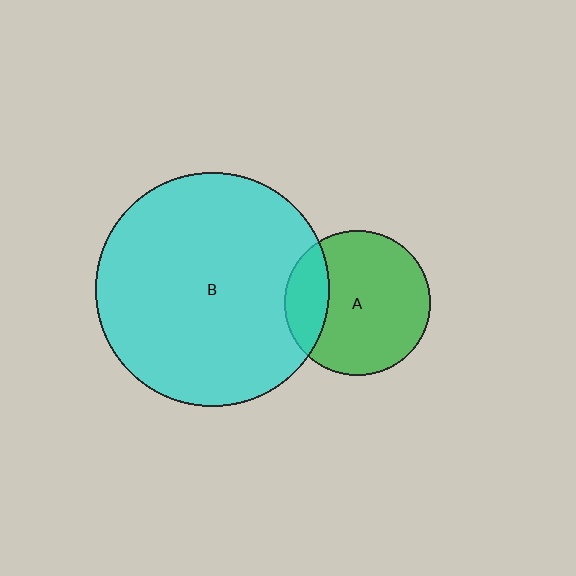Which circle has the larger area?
Circle B (cyan).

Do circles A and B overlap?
Yes.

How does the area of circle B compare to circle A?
Approximately 2.6 times.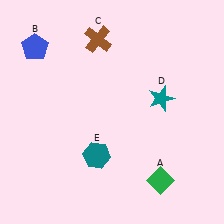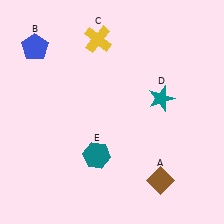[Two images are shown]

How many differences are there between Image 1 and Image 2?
There are 2 differences between the two images.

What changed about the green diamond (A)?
In Image 1, A is green. In Image 2, it changed to brown.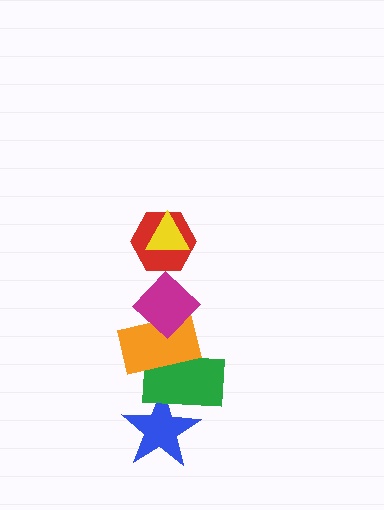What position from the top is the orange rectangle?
The orange rectangle is 4th from the top.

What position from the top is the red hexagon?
The red hexagon is 2nd from the top.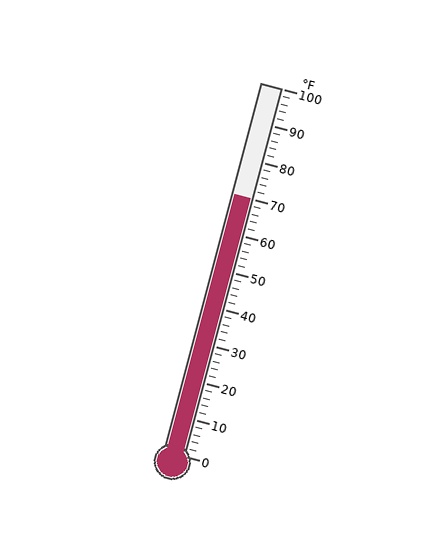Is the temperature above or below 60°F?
The temperature is above 60°F.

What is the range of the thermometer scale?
The thermometer scale ranges from 0°F to 100°F.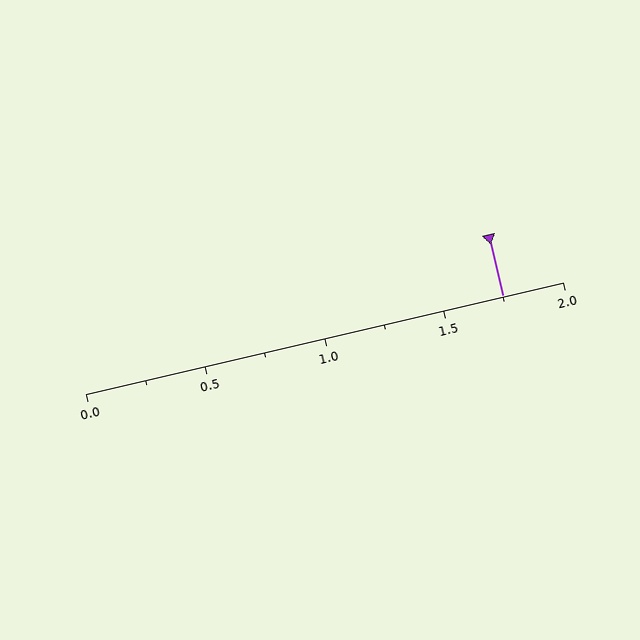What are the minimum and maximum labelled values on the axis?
The axis runs from 0.0 to 2.0.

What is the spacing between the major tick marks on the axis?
The major ticks are spaced 0.5 apart.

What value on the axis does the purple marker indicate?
The marker indicates approximately 1.75.